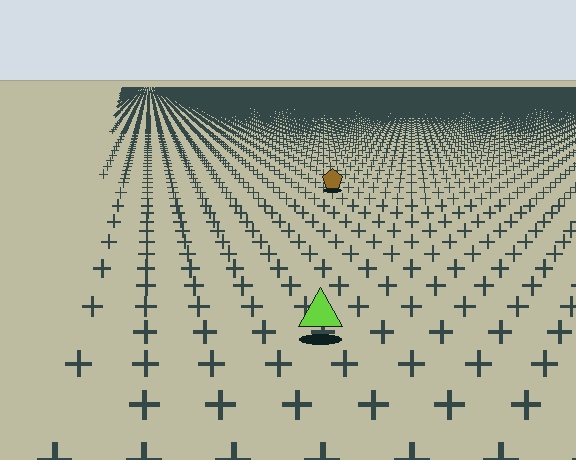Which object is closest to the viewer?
The lime triangle is closest. The texture marks near it are larger and more spread out.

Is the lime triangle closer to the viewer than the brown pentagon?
Yes. The lime triangle is closer — you can tell from the texture gradient: the ground texture is coarser near it.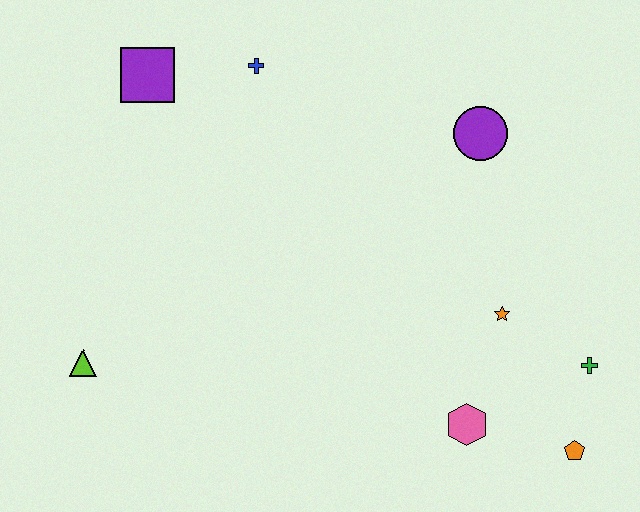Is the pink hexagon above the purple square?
No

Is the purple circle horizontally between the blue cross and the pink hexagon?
No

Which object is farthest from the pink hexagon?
The purple square is farthest from the pink hexagon.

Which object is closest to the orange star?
The green cross is closest to the orange star.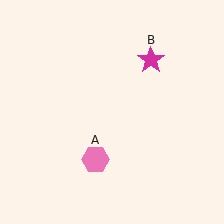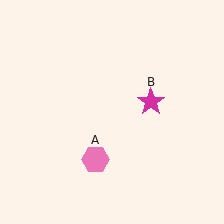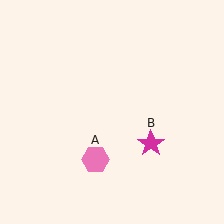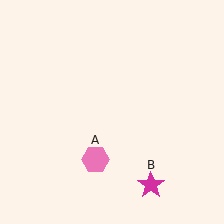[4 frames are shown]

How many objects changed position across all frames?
1 object changed position: magenta star (object B).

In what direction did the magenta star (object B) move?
The magenta star (object B) moved down.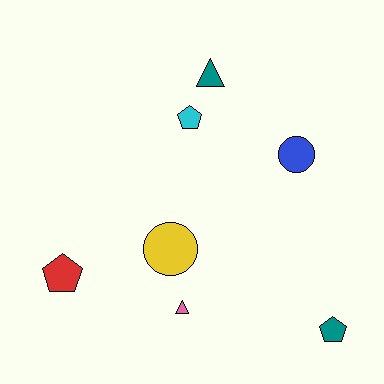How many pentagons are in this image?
There are 3 pentagons.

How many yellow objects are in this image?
There is 1 yellow object.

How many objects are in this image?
There are 7 objects.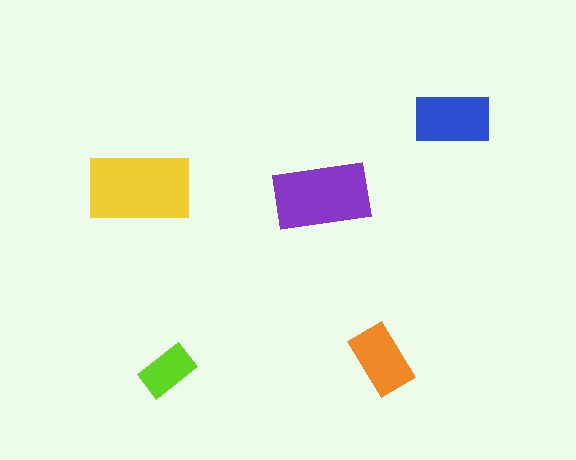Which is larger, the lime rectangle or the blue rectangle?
The blue one.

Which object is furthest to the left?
The yellow rectangle is leftmost.